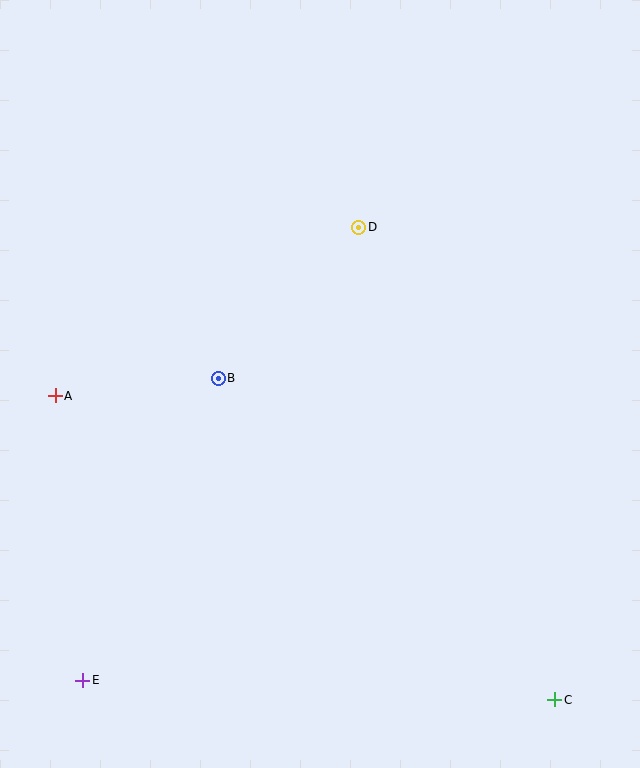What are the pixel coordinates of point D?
Point D is at (359, 227).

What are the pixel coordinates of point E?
Point E is at (83, 680).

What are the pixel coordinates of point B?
Point B is at (218, 378).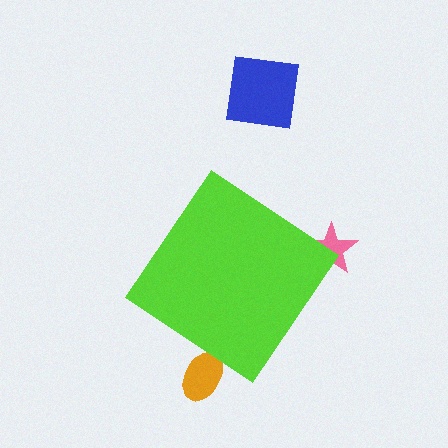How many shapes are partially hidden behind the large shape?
2 shapes are partially hidden.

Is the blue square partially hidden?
No, the blue square is fully visible.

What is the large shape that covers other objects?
A lime diamond.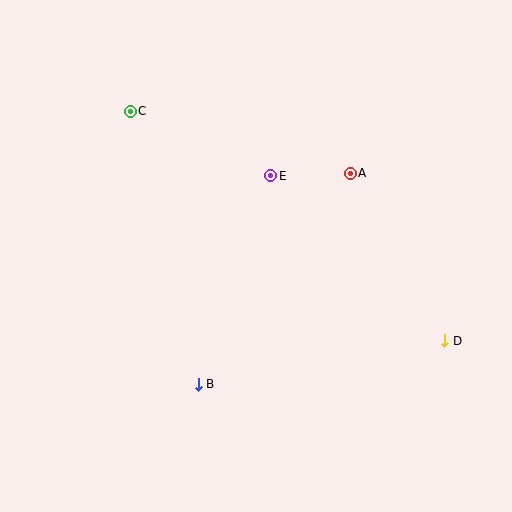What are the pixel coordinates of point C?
Point C is at (130, 111).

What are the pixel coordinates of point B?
Point B is at (198, 384).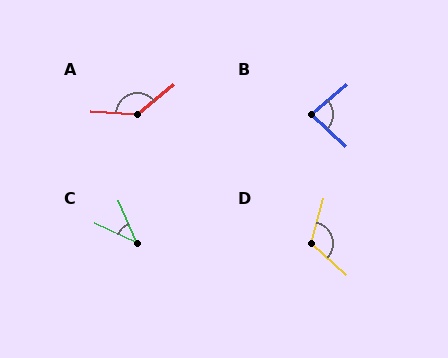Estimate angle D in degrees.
Approximately 117 degrees.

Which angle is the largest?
A, at approximately 137 degrees.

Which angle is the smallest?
C, at approximately 42 degrees.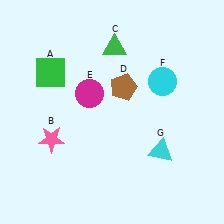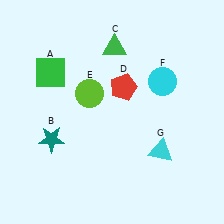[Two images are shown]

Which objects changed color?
B changed from pink to teal. D changed from brown to red. E changed from magenta to lime.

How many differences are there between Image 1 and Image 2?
There are 3 differences between the two images.